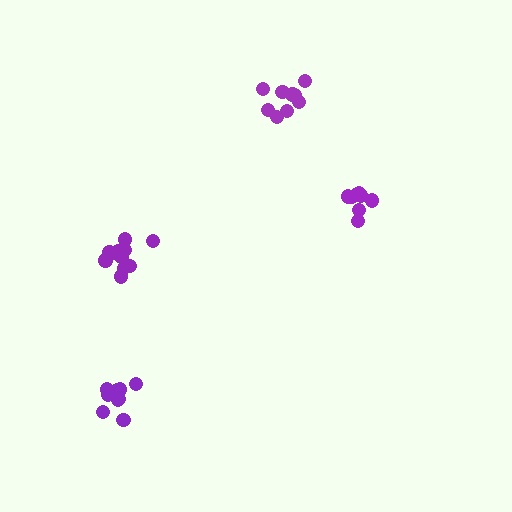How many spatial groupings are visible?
There are 4 spatial groupings.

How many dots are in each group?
Group 1: 8 dots, Group 2: 11 dots, Group 3: 9 dots, Group 4: 10 dots (38 total).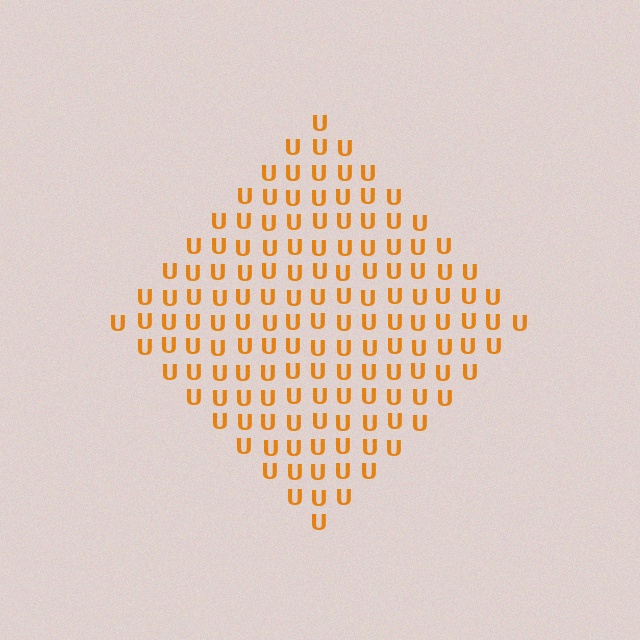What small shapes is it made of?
It is made of small letter U's.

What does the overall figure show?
The overall figure shows a diamond.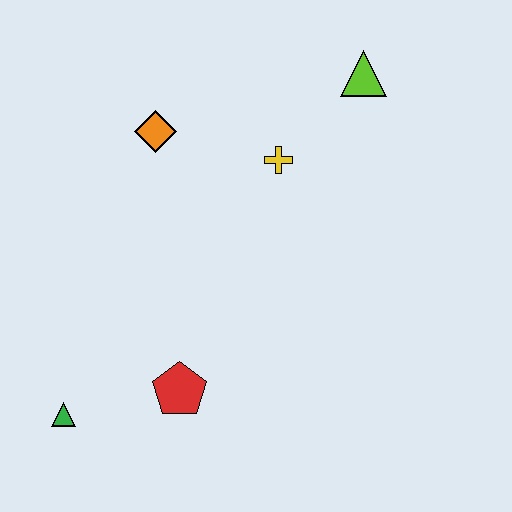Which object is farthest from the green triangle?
The lime triangle is farthest from the green triangle.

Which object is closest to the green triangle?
The red pentagon is closest to the green triangle.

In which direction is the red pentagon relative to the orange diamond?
The red pentagon is below the orange diamond.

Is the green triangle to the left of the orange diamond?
Yes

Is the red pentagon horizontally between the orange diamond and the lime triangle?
Yes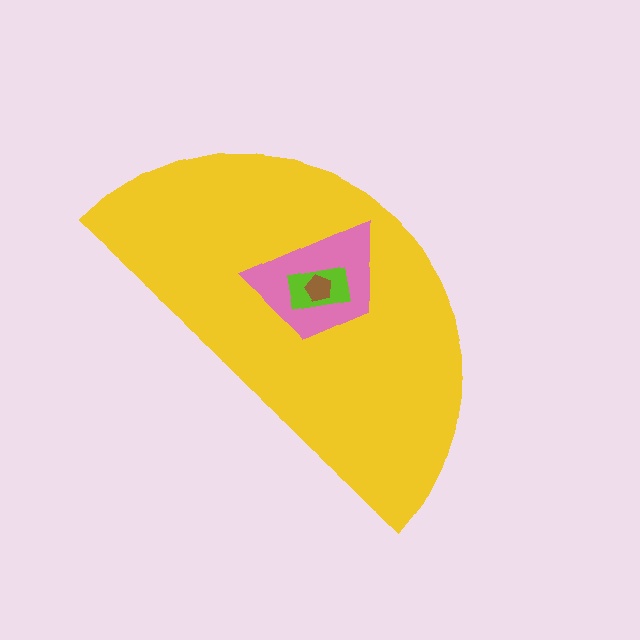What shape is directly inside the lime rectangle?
The brown pentagon.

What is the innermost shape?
The brown pentagon.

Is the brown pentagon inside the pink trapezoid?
Yes.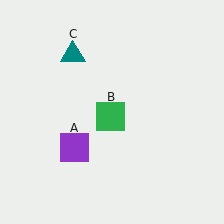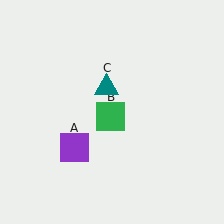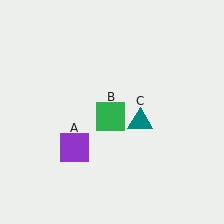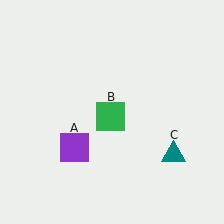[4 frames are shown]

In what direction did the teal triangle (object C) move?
The teal triangle (object C) moved down and to the right.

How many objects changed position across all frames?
1 object changed position: teal triangle (object C).